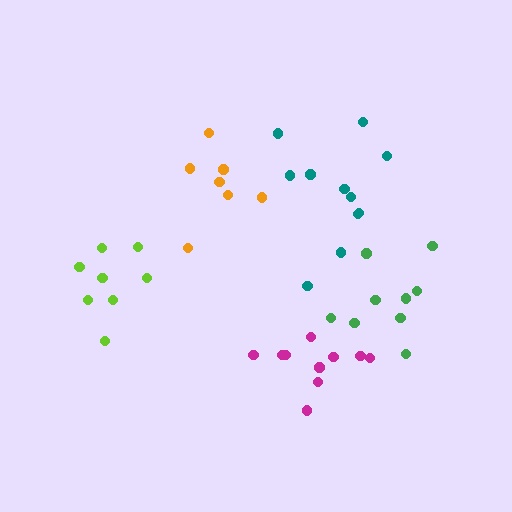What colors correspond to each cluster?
The clusters are colored: green, orange, magenta, lime, teal.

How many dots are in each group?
Group 1: 9 dots, Group 2: 8 dots, Group 3: 10 dots, Group 4: 8 dots, Group 5: 11 dots (46 total).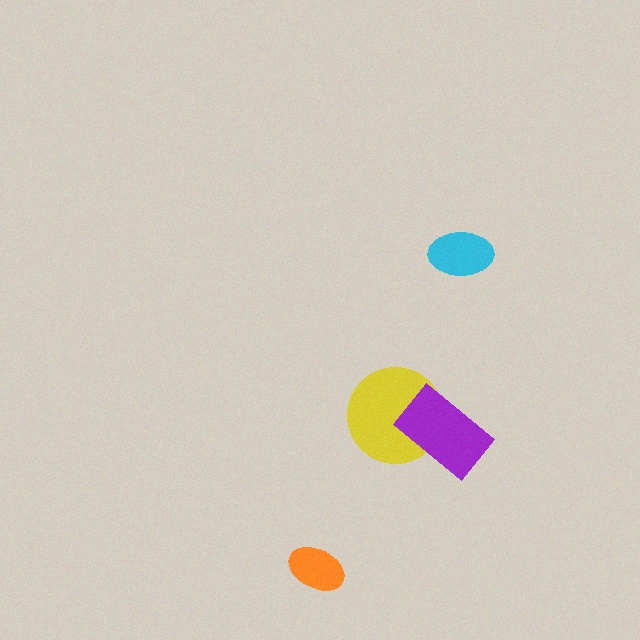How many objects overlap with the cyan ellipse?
0 objects overlap with the cyan ellipse.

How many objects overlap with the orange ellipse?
0 objects overlap with the orange ellipse.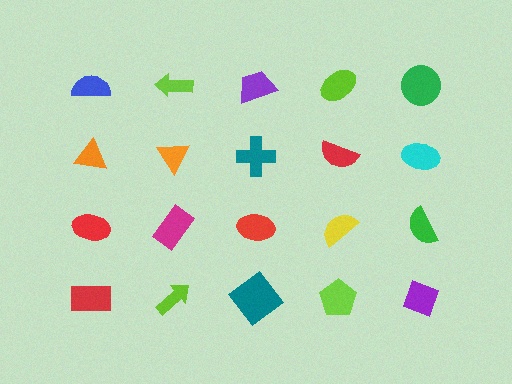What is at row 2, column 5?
A cyan ellipse.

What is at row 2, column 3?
A teal cross.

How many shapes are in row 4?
5 shapes.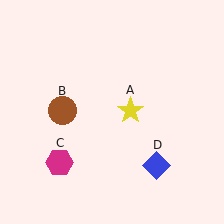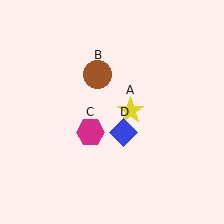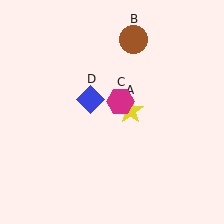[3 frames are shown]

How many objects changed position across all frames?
3 objects changed position: brown circle (object B), magenta hexagon (object C), blue diamond (object D).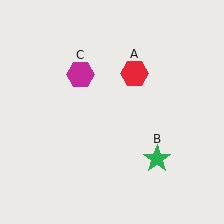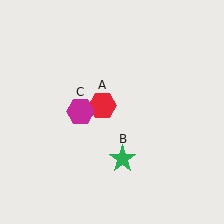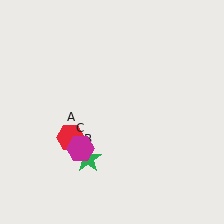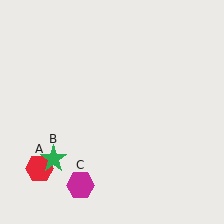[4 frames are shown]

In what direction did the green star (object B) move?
The green star (object B) moved left.